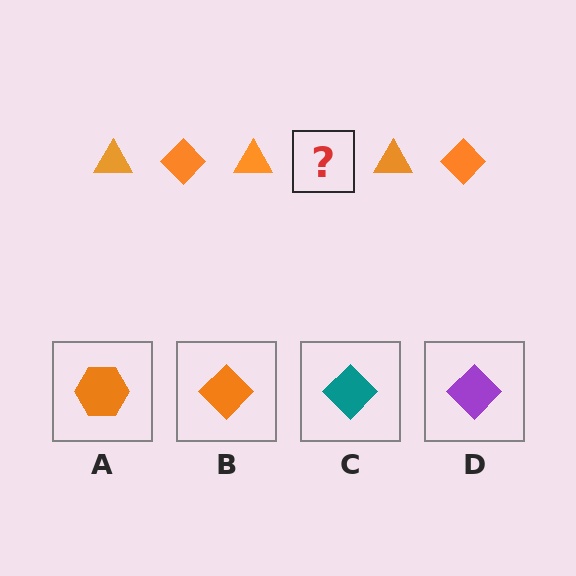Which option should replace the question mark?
Option B.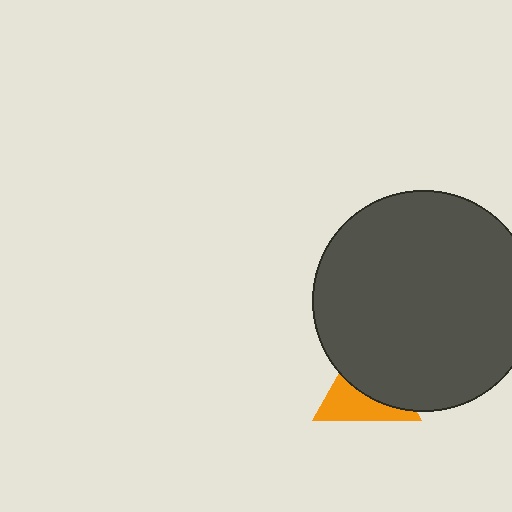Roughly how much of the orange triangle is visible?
About half of it is visible (roughly 45%).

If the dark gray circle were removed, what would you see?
You would see the complete orange triangle.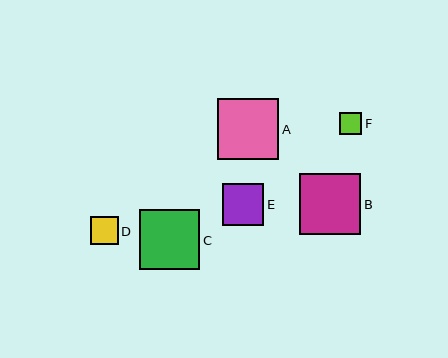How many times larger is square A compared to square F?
Square A is approximately 2.8 times the size of square F.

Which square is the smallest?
Square F is the smallest with a size of approximately 22 pixels.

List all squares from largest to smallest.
From largest to smallest: B, A, C, E, D, F.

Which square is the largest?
Square B is the largest with a size of approximately 61 pixels.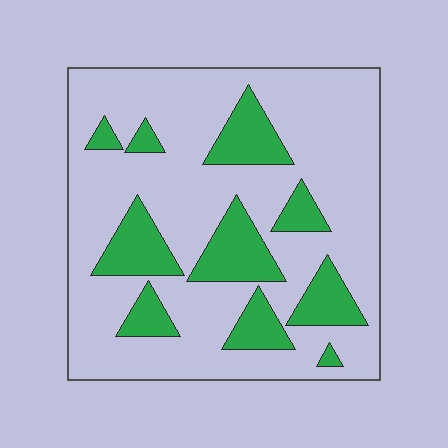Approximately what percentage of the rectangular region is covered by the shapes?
Approximately 25%.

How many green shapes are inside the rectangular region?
10.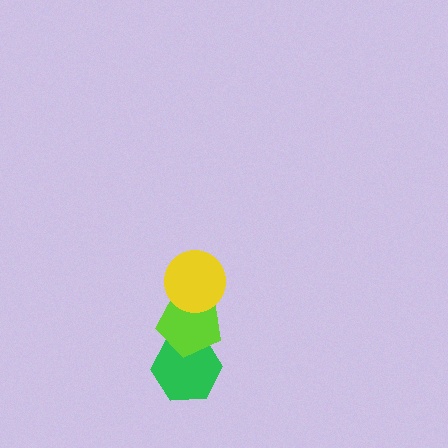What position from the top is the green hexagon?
The green hexagon is 3rd from the top.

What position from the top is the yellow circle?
The yellow circle is 1st from the top.